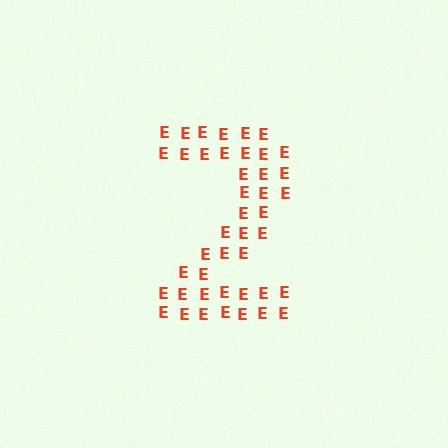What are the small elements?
The small elements are letter E's.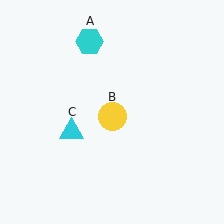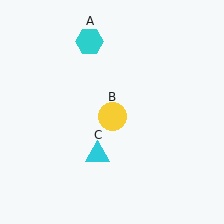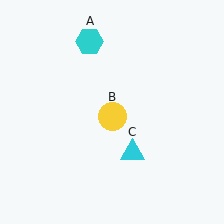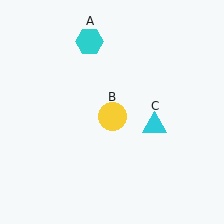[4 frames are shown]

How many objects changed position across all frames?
1 object changed position: cyan triangle (object C).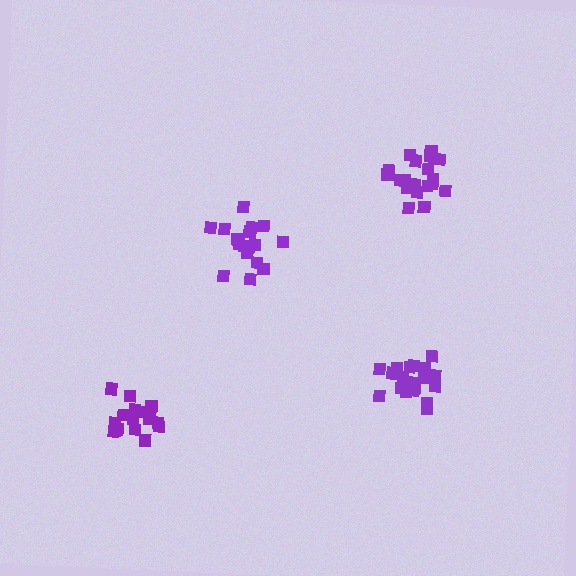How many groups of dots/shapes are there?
There are 4 groups.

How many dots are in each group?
Group 1: 19 dots, Group 2: 19 dots, Group 3: 17 dots, Group 4: 20 dots (75 total).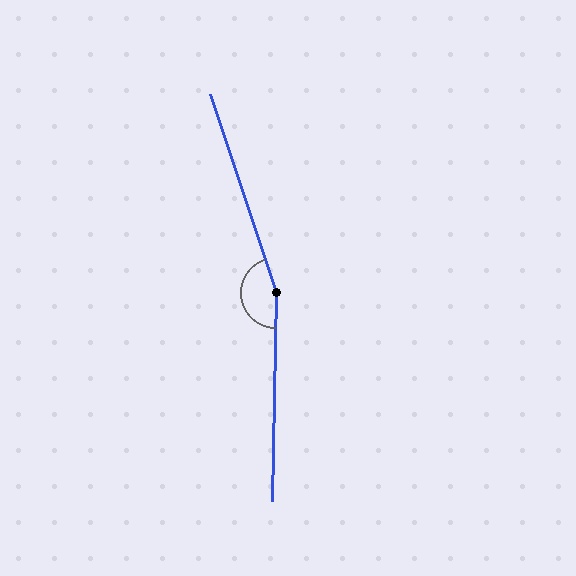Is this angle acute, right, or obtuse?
It is obtuse.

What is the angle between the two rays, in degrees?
Approximately 161 degrees.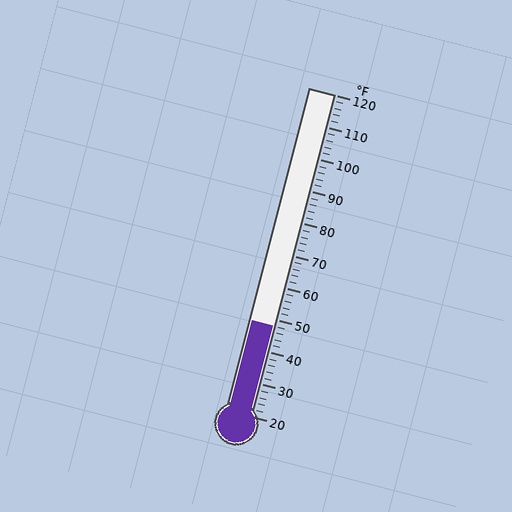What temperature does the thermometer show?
The thermometer shows approximately 48°F.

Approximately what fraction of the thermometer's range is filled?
The thermometer is filled to approximately 30% of its range.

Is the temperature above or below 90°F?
The temperature is below 90°F.